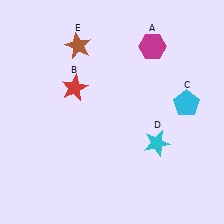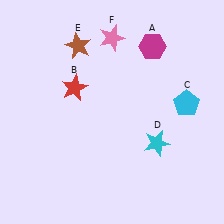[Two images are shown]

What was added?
A pink star (F) was added in Image 2.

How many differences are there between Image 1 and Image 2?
There is 1 difference between the two images.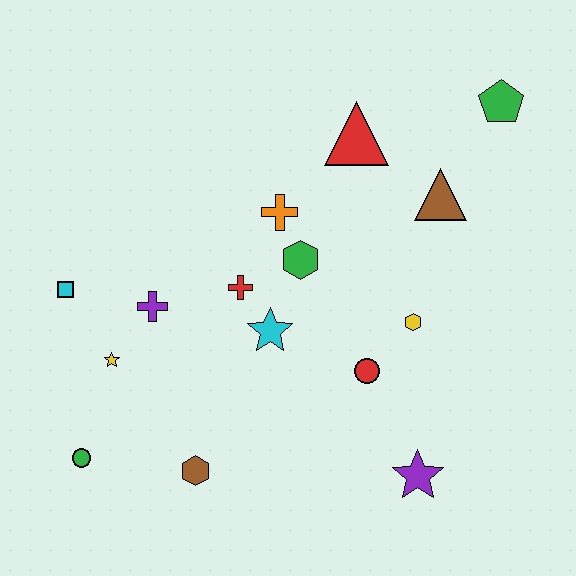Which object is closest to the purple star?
The red circle is closest to the purple star.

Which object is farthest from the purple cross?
The green pentagon is farthest from the purple cross.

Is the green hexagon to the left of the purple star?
Yes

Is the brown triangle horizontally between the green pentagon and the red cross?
Yes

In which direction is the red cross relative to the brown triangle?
The red cross is to the left of the brown triangle.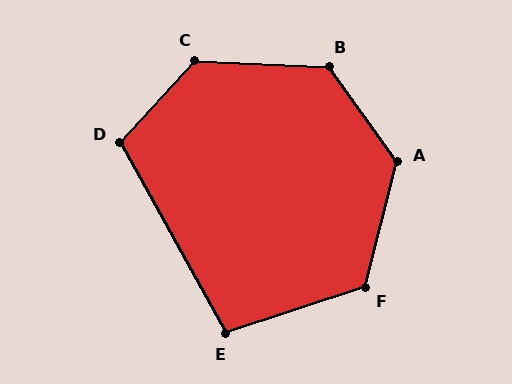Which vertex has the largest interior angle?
C, at approximately 130 degrees.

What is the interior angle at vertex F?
Approximately 123 degrees (obtuse).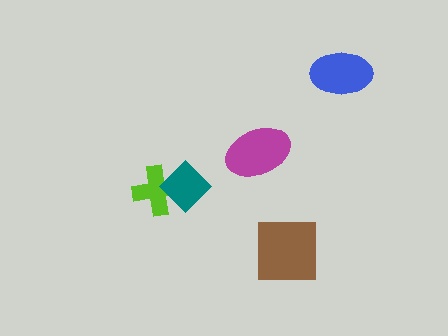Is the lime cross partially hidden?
Yes, it is partially covered by another shape.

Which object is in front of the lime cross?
The teal diamond is in front of the lime cross.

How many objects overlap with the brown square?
0 objects overlap with the brown square.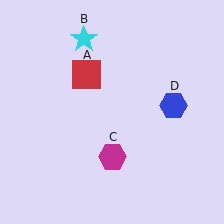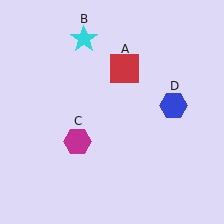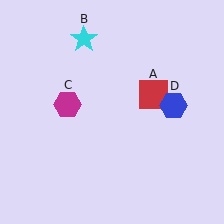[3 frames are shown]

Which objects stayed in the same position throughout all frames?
Cyan star (object B) and blue hexagon (object D) remained stationary.